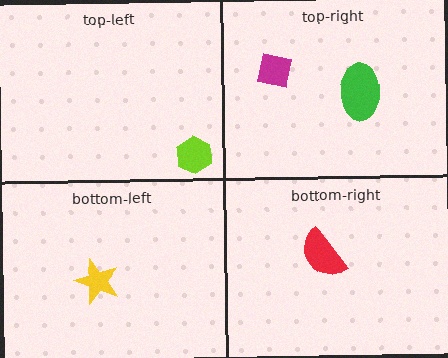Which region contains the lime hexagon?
The top-left region.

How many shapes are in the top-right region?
2.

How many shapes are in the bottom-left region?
1.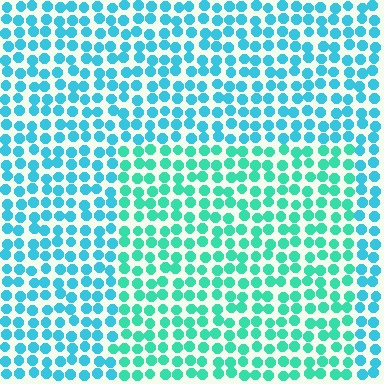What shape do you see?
I see a rectangle.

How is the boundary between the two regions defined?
The boundary is defined purely by a slight shift in hue (about 29 degrees). Spacing, size, and orientation are identical on both sides.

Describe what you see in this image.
The image is filled with small cyan elements in a uniform arrangement. A rectangle-shaped region is visible where the elements are tinted to a slightly different hue, forming a subtle color boundary.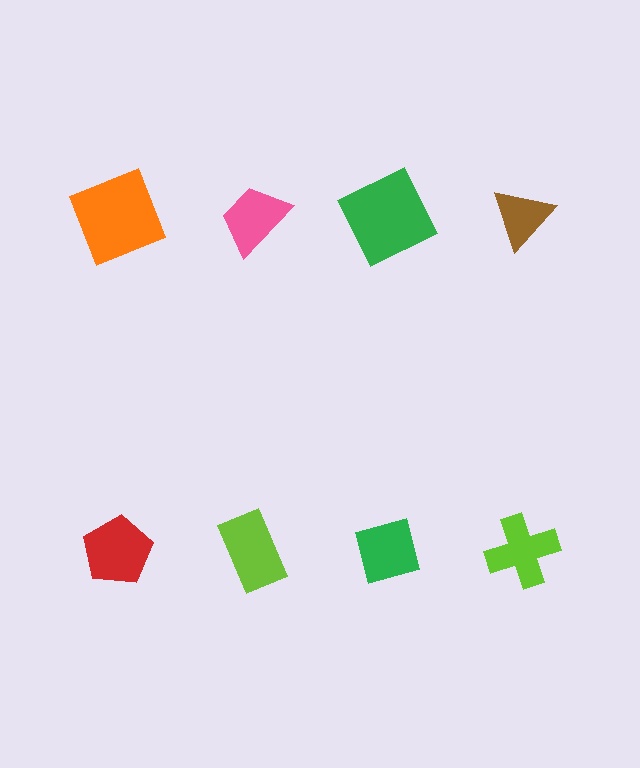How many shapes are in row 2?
4 shapes.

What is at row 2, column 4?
A lime cross.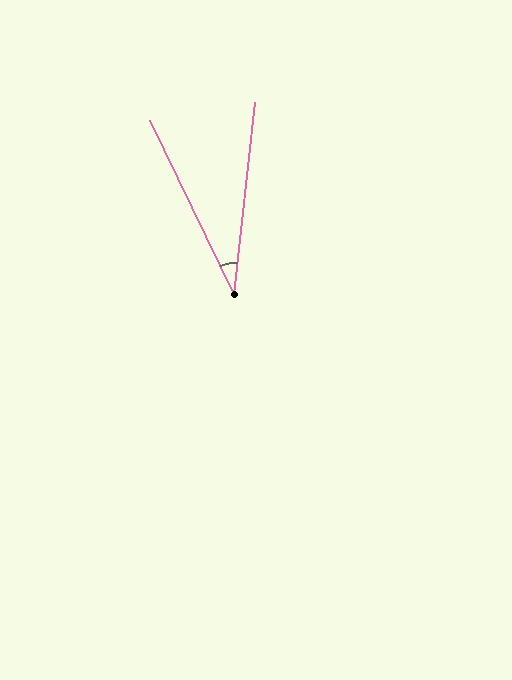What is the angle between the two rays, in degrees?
Approximately 32 degrees.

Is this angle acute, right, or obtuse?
It is acute.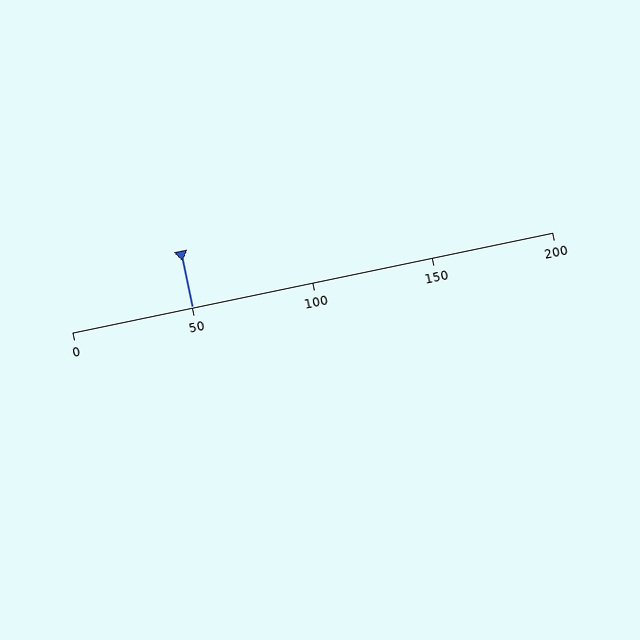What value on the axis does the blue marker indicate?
The marker indicates approximately 50.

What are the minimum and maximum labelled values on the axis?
The axis runs from 0 to 200.